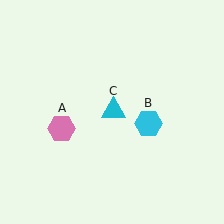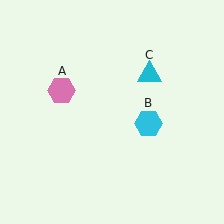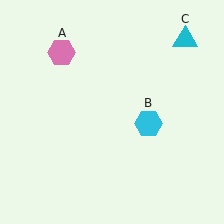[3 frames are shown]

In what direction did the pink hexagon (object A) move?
The pink hexagon (object A) moved up.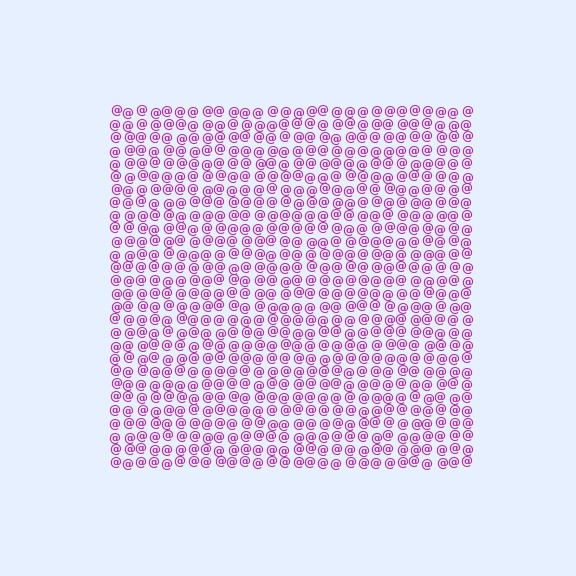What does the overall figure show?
The overall figure shows a square.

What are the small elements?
The small elements are at signs.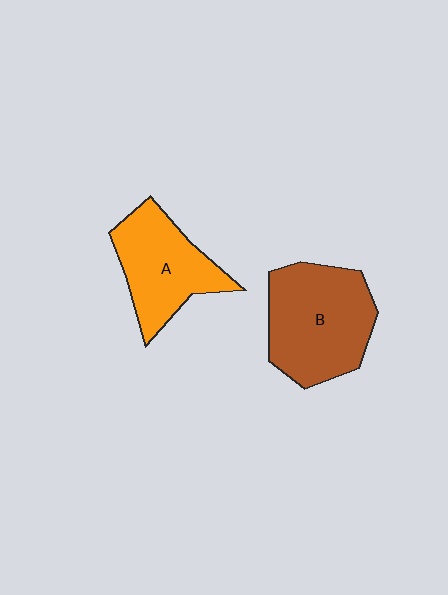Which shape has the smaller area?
Shape A (orange).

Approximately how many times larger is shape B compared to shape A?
Approximately 1.3 times.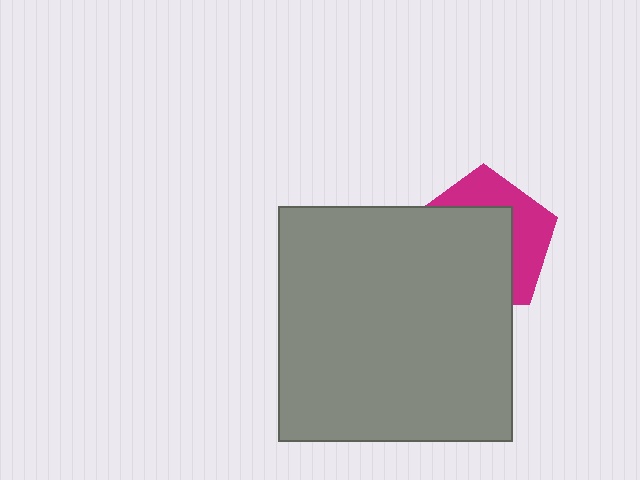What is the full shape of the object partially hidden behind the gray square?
The partially hidden object is a magenta pentagon.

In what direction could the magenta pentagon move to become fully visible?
The magenta pentagon could move toward the upper-right. That would shift it out from behind the gray square entirely.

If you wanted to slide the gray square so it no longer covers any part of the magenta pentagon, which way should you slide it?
Slide it toward the lower-left — that is the most direct way to separate the two shapes.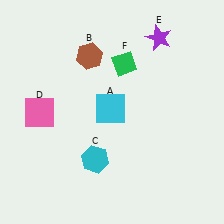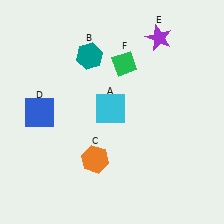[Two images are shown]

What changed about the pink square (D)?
In Image 1, D is pink. In Image 2, it changed to blue.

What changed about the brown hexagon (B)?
In Image 1, B is brown. In Image 2, it changed to teal.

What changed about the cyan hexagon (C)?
In Image 1, C is cyan. In Image 2, it changed to orange.